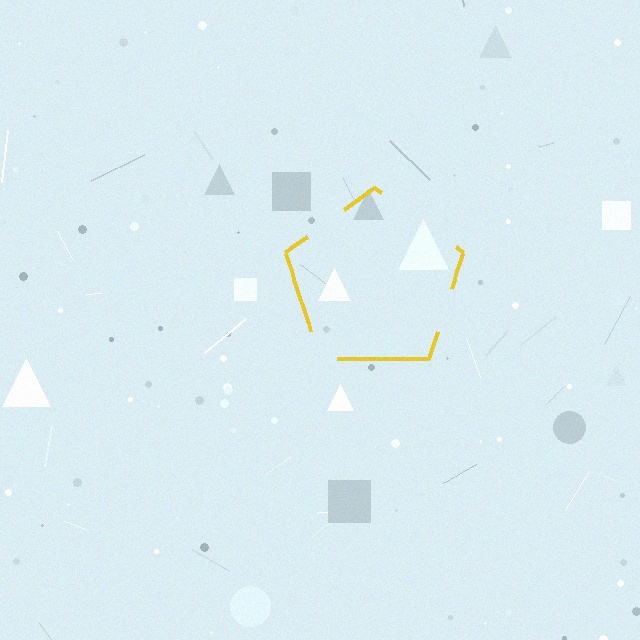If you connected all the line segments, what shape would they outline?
They would outline a pentagon.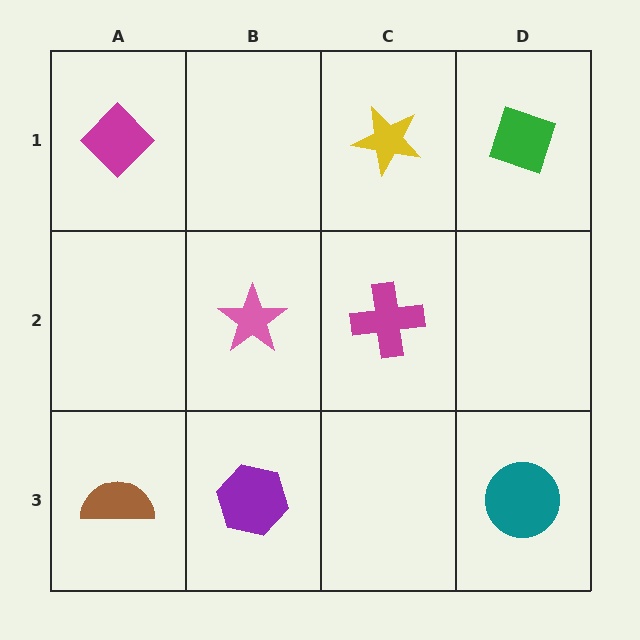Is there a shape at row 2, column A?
No, that cell is empty.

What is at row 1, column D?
A green diamond.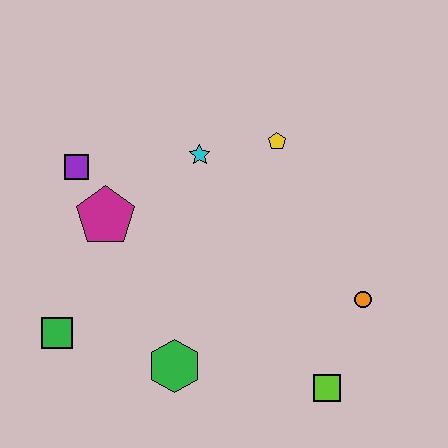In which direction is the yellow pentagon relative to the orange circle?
The yellow pentagon is above the orange circle.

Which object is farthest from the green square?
The orange circle is farthest from the green square.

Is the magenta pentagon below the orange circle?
No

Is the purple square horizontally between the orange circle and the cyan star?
No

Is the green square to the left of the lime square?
Yes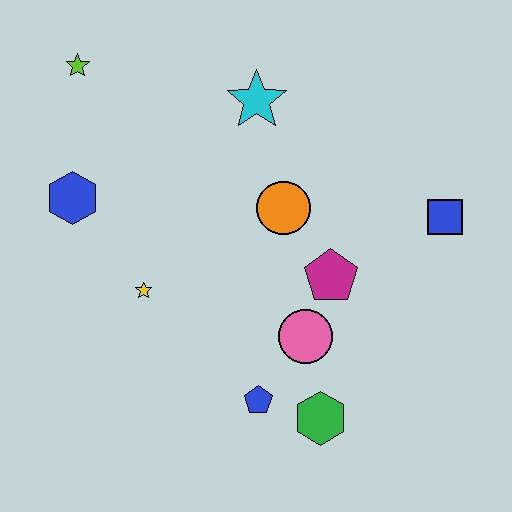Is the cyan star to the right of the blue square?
No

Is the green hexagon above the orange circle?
No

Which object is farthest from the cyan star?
The green hexagon is farthest from the cyan star.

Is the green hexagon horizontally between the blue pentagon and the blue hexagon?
No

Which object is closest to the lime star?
The blue hexagon is closest to the lime star.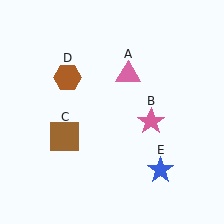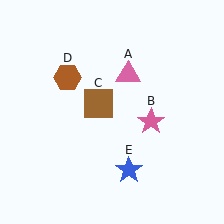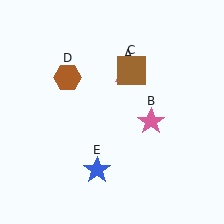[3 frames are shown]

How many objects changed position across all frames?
2 objects changed position: brown square (object C), blue star (object E).